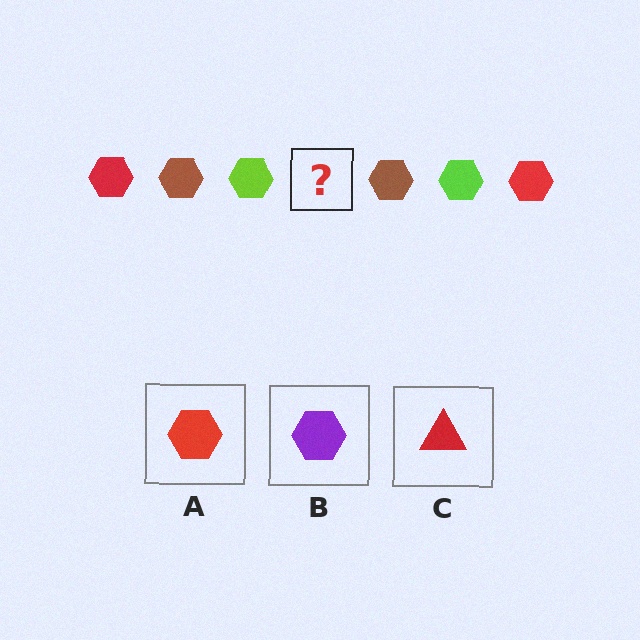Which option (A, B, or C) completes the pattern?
A.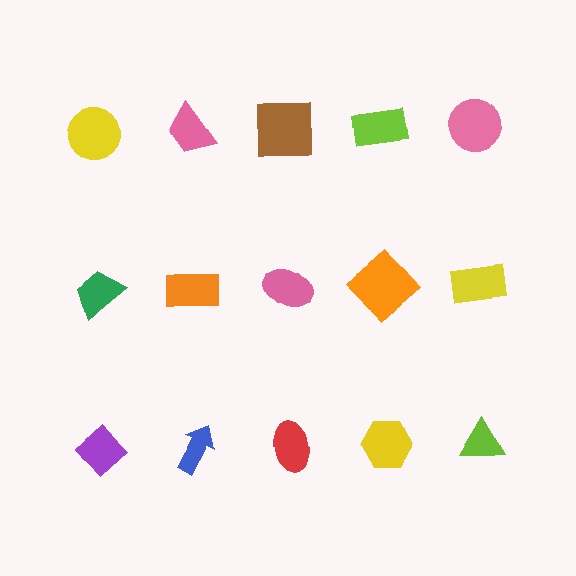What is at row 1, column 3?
A brown square.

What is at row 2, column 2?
An orange rectangle.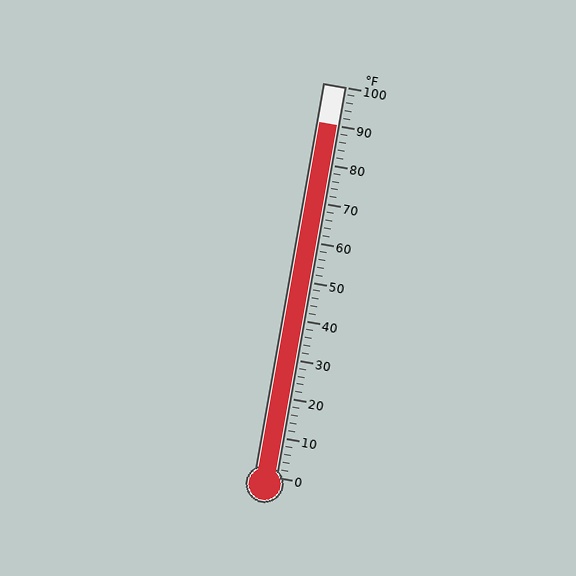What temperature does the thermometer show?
The thermometer shows approximately 90°F.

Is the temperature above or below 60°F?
The temperature is above 60°F.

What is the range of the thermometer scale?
The thermometer scale ranges from 0°F to 100°F.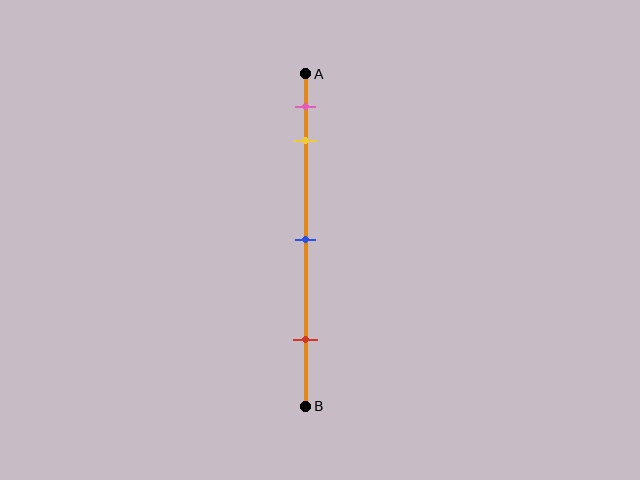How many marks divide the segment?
There are 4 marks dividing the segment.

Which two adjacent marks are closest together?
The pink and yellow marks are the closest adjacent pair.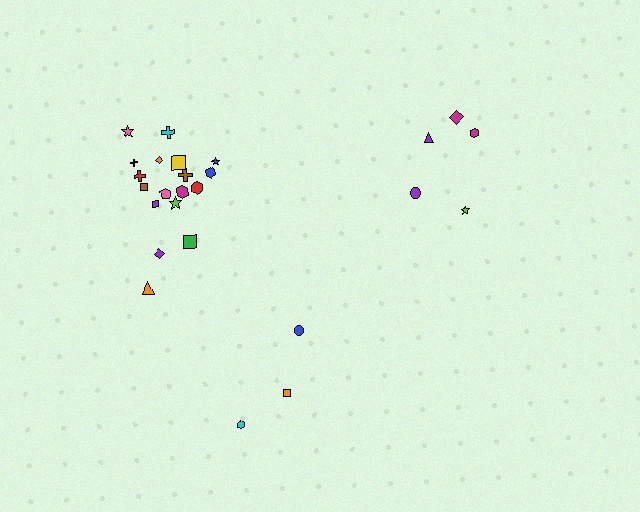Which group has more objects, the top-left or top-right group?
The top-left group.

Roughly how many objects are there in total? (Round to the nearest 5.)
Roughly 25 objects in total.